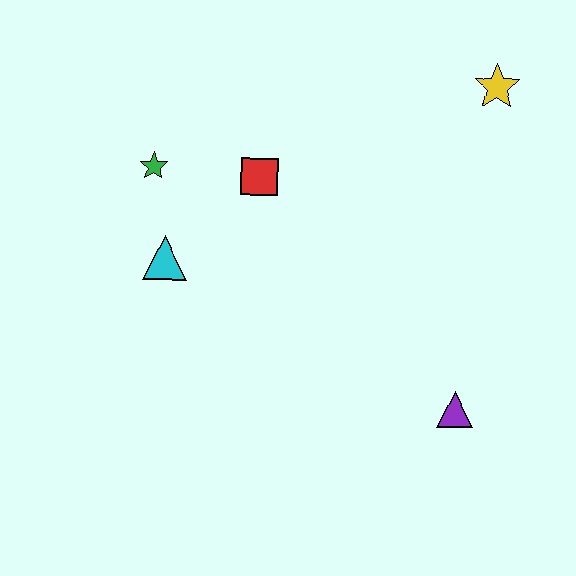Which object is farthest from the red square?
The purple triangle is farthest from the red square.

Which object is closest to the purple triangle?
The red square is closest to the purple triangle.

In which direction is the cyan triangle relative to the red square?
The cyan triangle is to the left of the red square.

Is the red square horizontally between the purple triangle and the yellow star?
No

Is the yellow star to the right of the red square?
Yes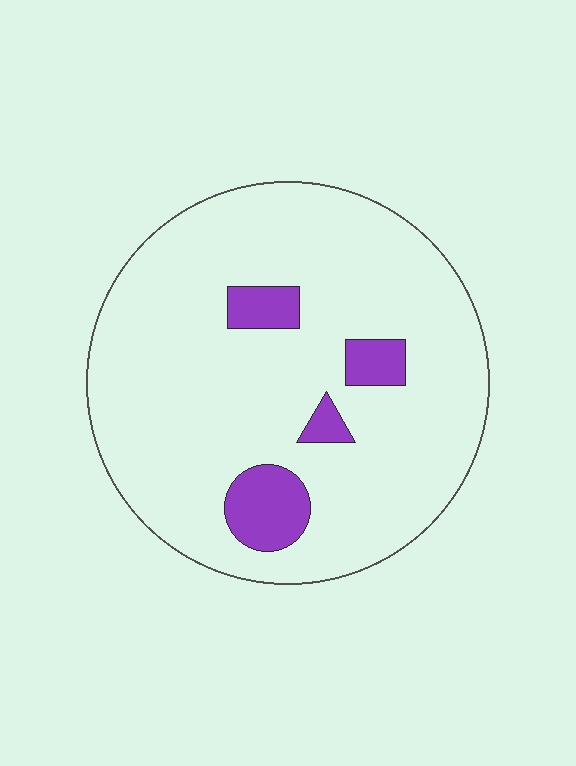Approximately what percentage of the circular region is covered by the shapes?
Approximately 10%.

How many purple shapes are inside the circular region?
4.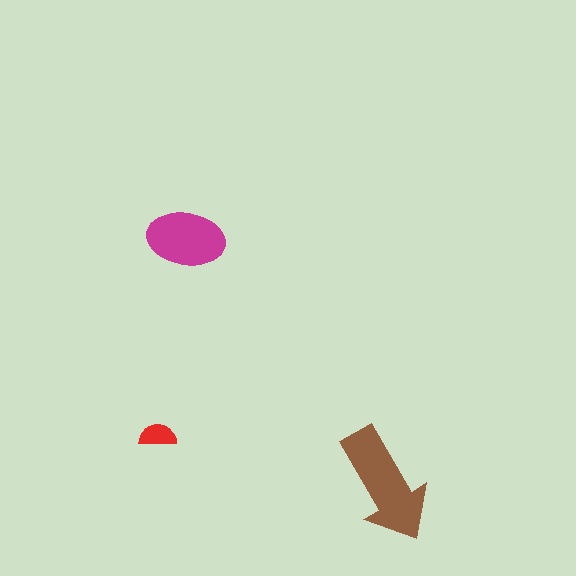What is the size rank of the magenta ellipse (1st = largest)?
2nd.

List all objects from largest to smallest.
The brown arrow, the magenta ellipse, the red semicircle.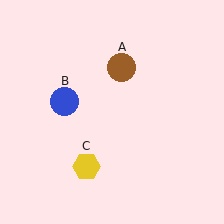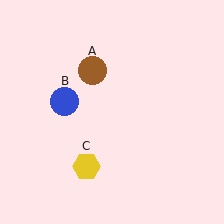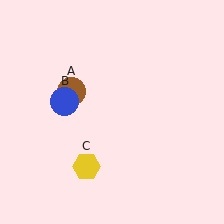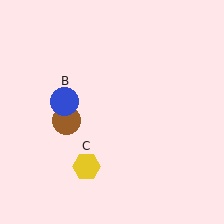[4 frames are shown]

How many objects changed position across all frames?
1 object changed position: brown circle (object A).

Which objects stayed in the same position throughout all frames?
Blue circle (object B) and yellow hexagon (object C) remained stationary.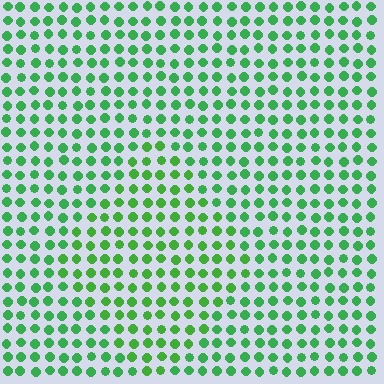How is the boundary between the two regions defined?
The boundary is defined purely by a slight shift in hue (about 19 degrees). Spacing, size, and orientation are identical on both sides.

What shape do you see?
I see a diamond.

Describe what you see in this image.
The image is filled with small green elements in a uniform arrangement. A diamond-shaped region is visible where the elements are tinted to a slightly different hue, forming a subtle color boundary.